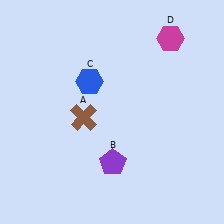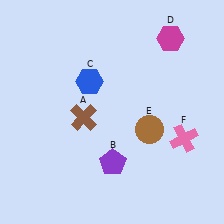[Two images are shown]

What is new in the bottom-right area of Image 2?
A pink cross (F) was added in the bottom-right area of Image 2.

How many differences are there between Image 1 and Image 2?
There are 2 differences between the two images.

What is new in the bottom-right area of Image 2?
A brown circle (E) was added in the bottom-right area of Image 2.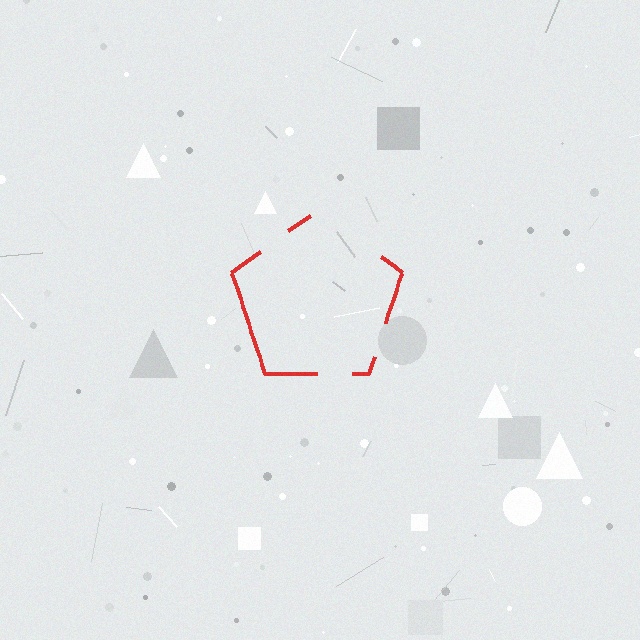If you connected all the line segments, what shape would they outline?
They would outline a pentagon.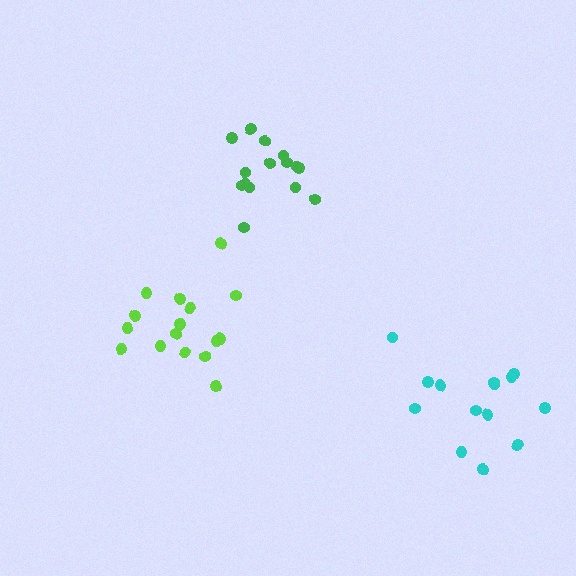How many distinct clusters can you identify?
There are 3 distinct clusters.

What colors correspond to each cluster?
The clusters are colored: cyan, lime, green.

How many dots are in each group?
Group 1: 14 dots, Group 2: 17 dots, Group 3: 15 dots (46 total).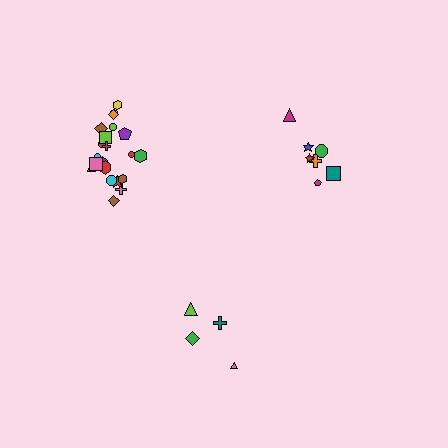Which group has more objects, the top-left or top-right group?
The top-left group.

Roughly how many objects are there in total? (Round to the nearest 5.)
Roughly 35 objects in total.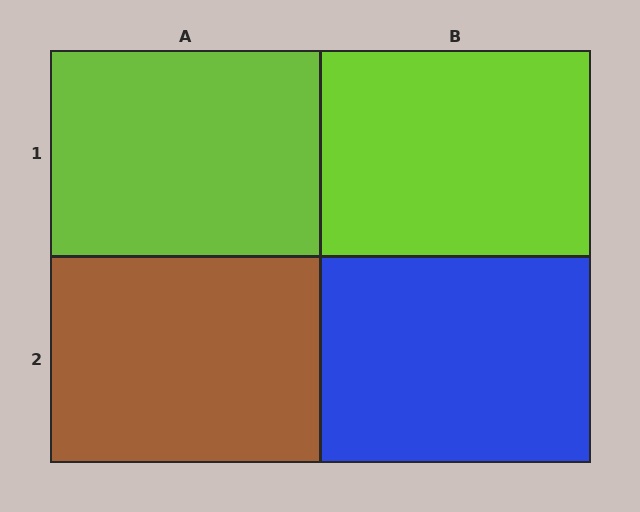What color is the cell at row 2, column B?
Blue.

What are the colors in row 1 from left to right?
Lime, lime.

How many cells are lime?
2 cells are lime.